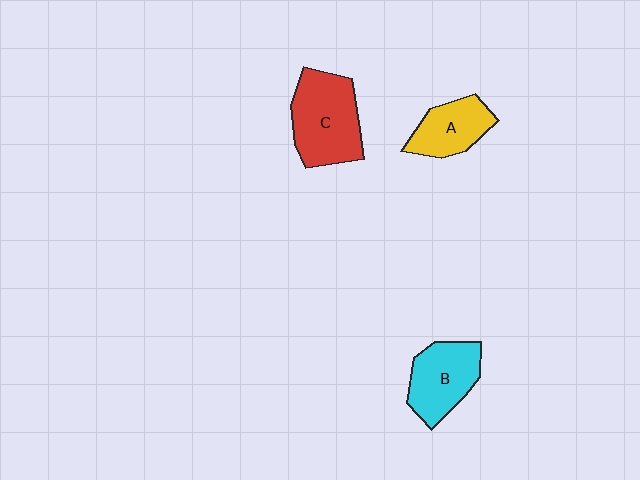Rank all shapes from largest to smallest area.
From largest to smallest: C (red), B (cyan), A (yellow).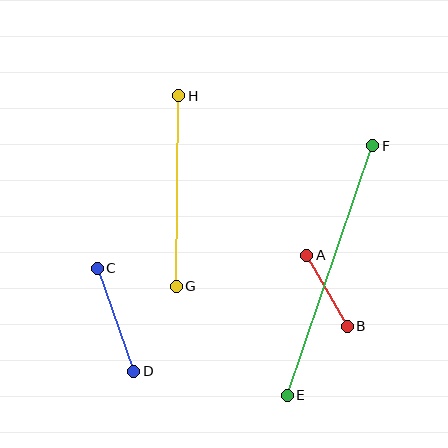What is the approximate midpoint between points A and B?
The midpoint is at approximately (327, 291) pixels.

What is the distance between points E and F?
The distance is approximately 264 pixels.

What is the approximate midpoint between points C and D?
The midpoint is at approximately (115, 320) pixels.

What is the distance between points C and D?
The distance is approximately 110 pixels.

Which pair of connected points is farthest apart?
Points E and F are farthest apart.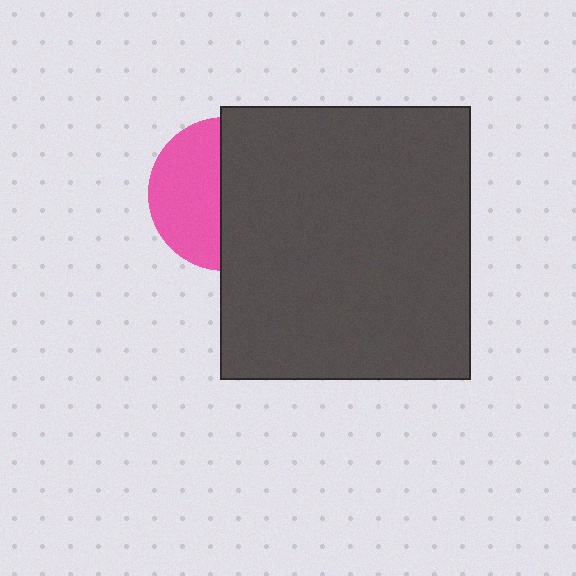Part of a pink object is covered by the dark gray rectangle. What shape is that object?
It is a circle.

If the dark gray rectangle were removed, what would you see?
You would see the complete pink circle.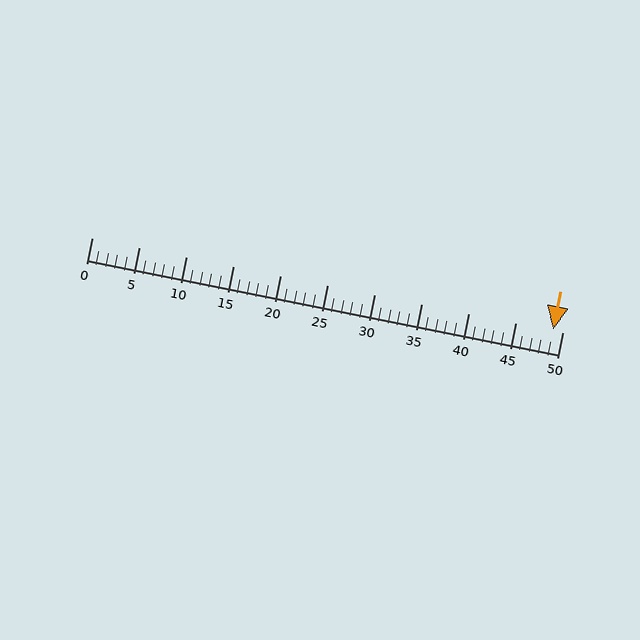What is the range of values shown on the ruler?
The ruler shows values from 0 to 50.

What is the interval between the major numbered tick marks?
The major tick marks are spaced 5 units apart.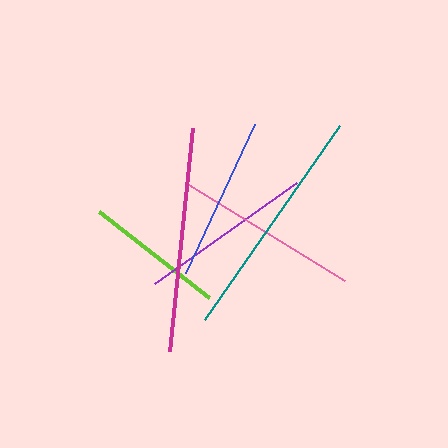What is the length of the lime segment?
The lime segment is approximately 140 pixels long.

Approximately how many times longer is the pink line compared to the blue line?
The pink line is approximately 1.1 times the length of the blue line.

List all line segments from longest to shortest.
From longest to shortest: teal, magenta, pink, purple, blue, lime.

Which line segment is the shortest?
The lime line is the shortest at approximately 140 pixels.